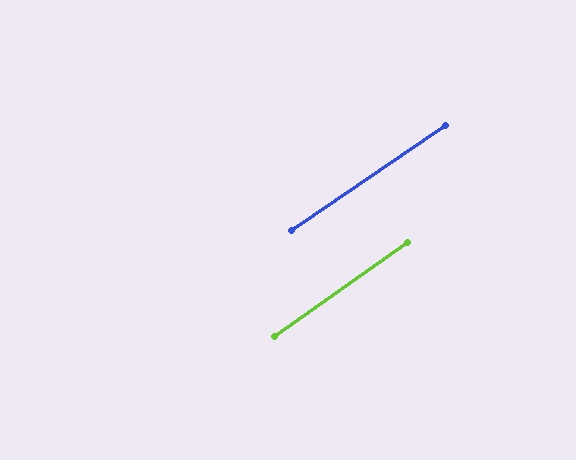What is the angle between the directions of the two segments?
Approximately 1 degree.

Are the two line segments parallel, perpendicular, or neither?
Parallel — their directions differ by only 1.3°.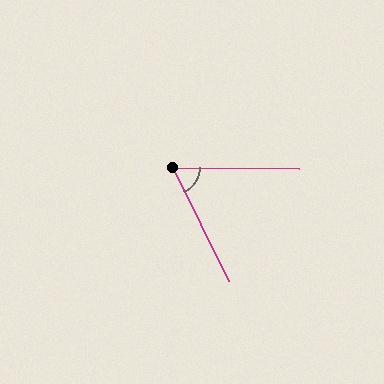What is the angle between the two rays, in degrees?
Approximately 63 degrees.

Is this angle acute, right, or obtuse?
It is acute.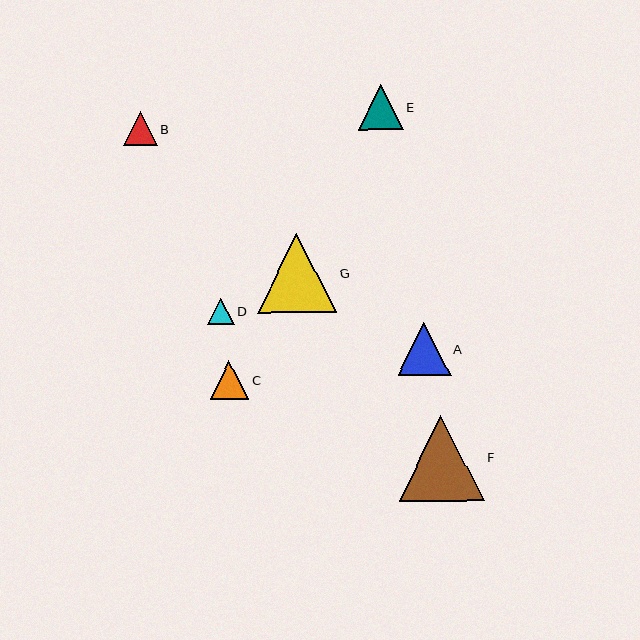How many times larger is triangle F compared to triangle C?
Triangle F is approximately 2.2 times the size of triangle C.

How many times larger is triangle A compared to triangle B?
Triangle A is approximately 1.6 times the size of triangle B.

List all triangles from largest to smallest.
From largest to smallest: F, G, A, E, C, B, D.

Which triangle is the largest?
Triangle F is the largest with a size of approximately 86 pixels.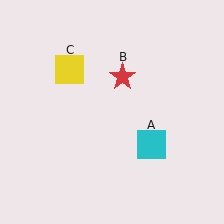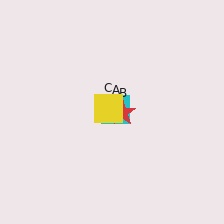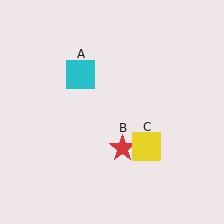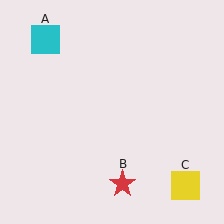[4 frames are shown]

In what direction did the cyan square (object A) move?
The cyan square (object A) moved up and to the left.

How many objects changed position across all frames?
3 objects changed position: cyan square (object A), red star (object B), yellow square (object C).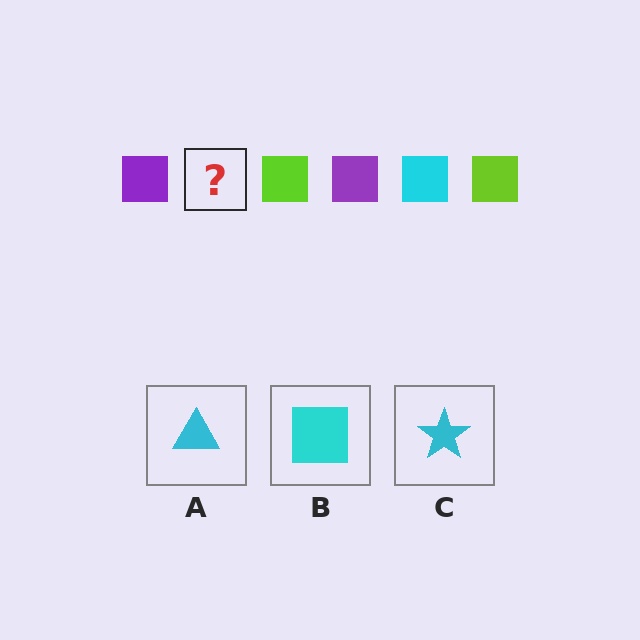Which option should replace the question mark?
Option B.